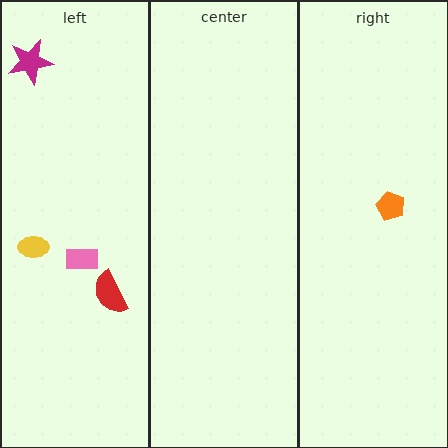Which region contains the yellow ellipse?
The left region.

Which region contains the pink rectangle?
The left region.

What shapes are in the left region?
The red semicircle, the magenta star, the pink rectangle, the yellow ellipse.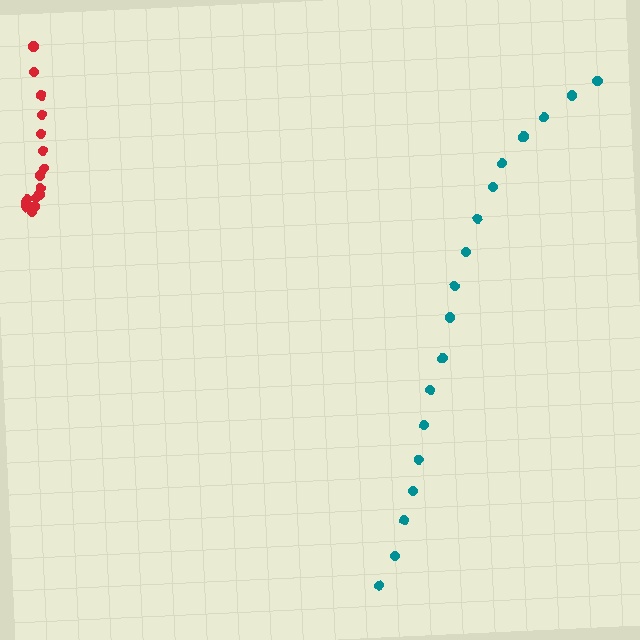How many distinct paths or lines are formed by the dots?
There are 2 distinct paths.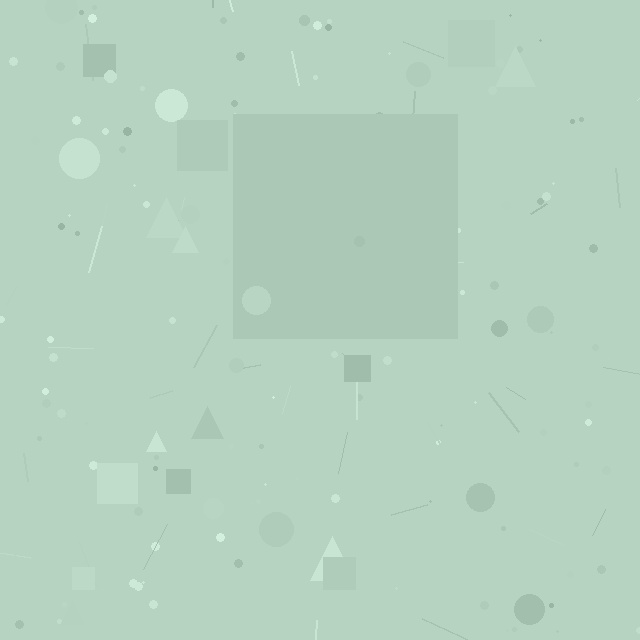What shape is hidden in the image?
A square is hidden in the image.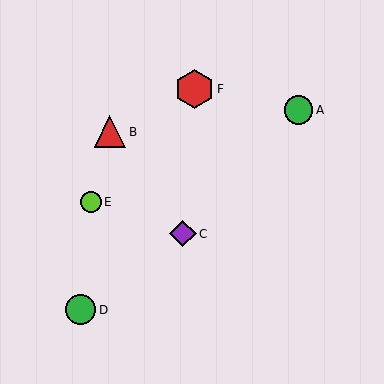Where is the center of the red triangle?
The center of the red triangle is at (110, 132).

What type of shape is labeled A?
Shape A is a green circle.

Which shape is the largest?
The red hexagon (labeled F) is the largest.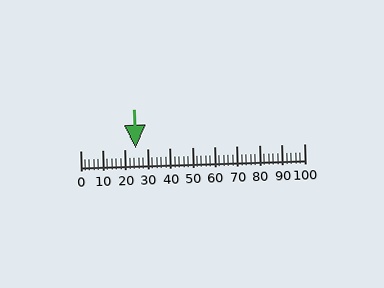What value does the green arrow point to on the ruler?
The green arrow points to approximately 25.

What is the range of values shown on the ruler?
The ruler shows values from 0 to 100.